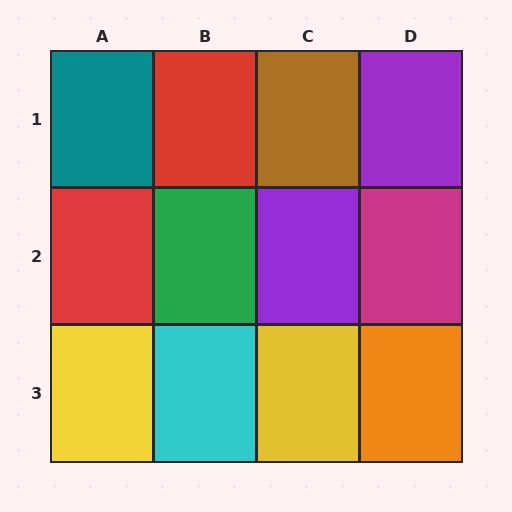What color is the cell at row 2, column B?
Green.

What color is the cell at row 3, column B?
Cyan.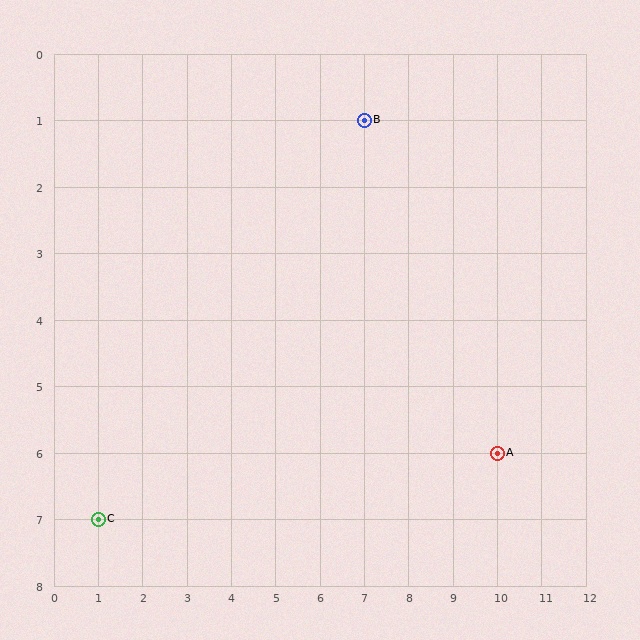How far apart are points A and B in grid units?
Points A and B are 3 columns and 5 rows apart (about 5.8 grid units diagonally).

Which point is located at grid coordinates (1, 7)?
Point C is at (1, 7).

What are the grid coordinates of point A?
Point A is at grid coordinates (10, 6).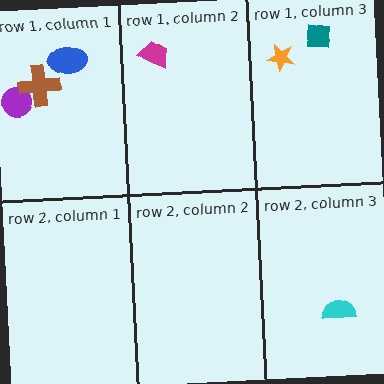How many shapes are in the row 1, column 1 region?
3.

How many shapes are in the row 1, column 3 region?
2.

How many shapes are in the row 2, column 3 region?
1.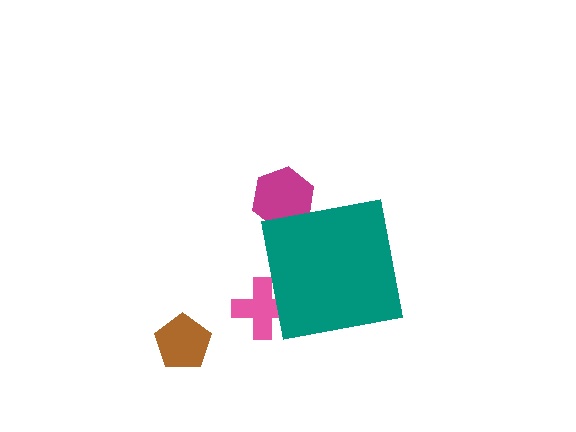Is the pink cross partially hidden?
Yes, the pink cross is partially hidden behind the teal square.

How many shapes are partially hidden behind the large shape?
2 shapes are partially hidden.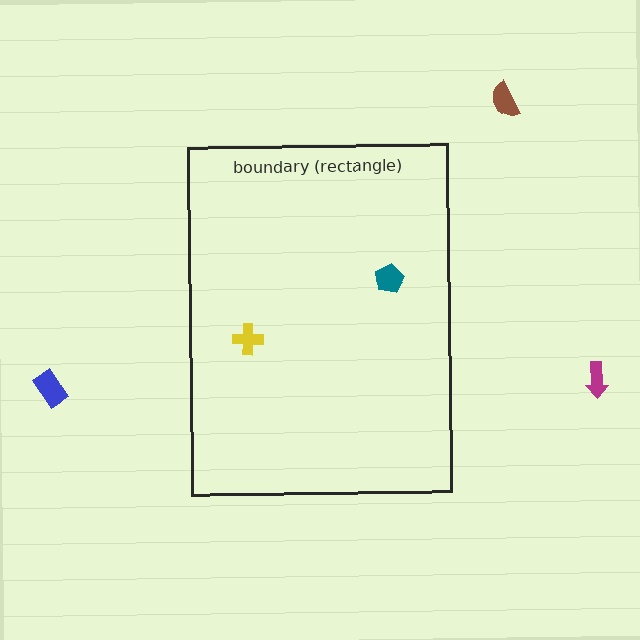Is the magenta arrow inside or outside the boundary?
Outside.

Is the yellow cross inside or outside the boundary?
Inside.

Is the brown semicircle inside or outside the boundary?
Outside.